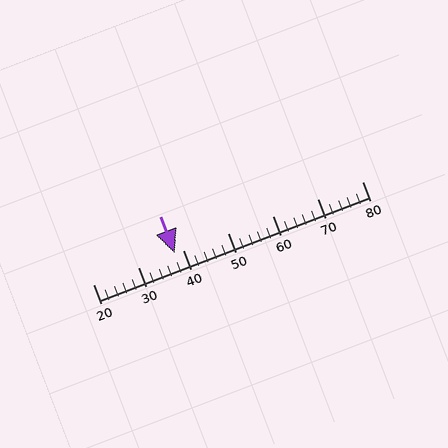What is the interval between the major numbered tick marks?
The major tick marks are spaced 10 units apart.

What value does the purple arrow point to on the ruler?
The purple arrow points to approximately 38.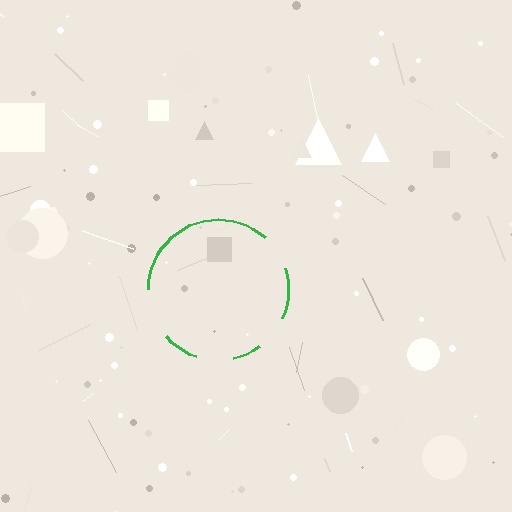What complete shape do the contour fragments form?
The contour fragments form a circle.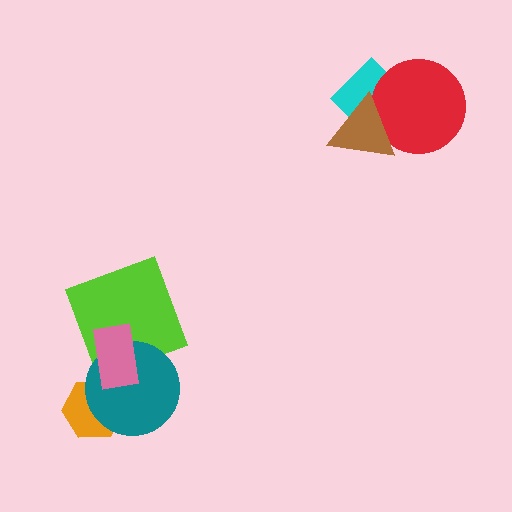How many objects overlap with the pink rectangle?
2 objects overlap with the pink rectangle.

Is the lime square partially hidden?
Yes, it is partially covered by another shape.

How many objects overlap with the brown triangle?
2 objects overlap with the brown triangle.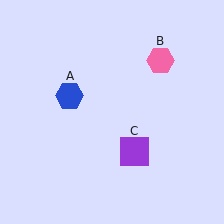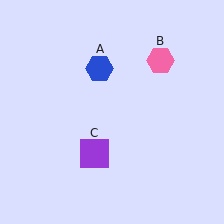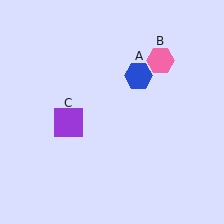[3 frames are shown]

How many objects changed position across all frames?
2 objects changed position: blue hexagon (object A), purple square (object C).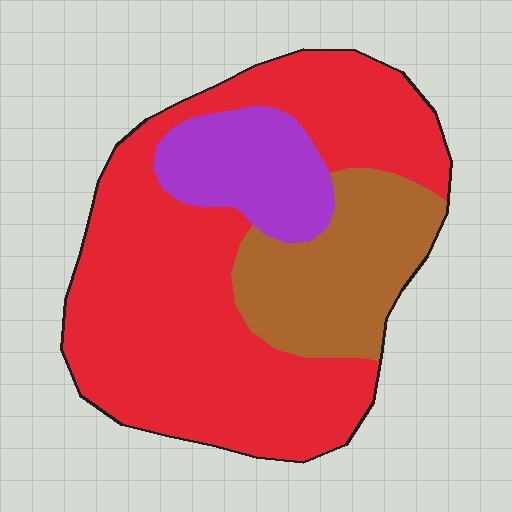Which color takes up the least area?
Purple, at roughly 15%.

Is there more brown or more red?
Red.